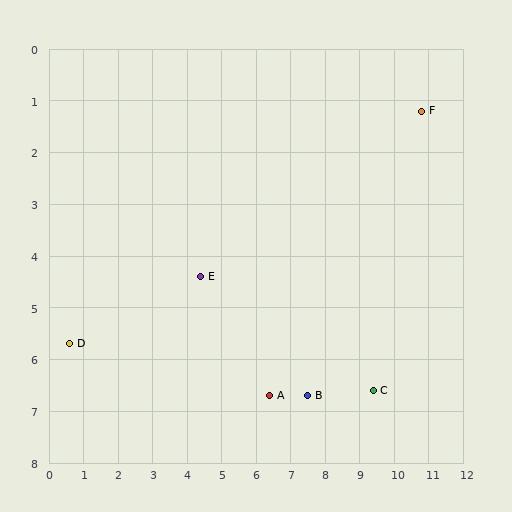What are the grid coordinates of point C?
Point C is at approximately (9.4, 6.6).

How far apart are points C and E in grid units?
Points C and E are about 5.5 grid units apart.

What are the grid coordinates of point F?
Point F is at approximately (10.8, 1.2).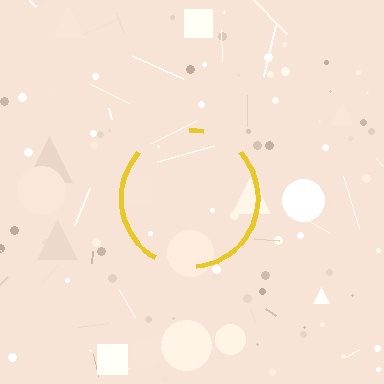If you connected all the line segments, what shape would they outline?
They would outline a circle.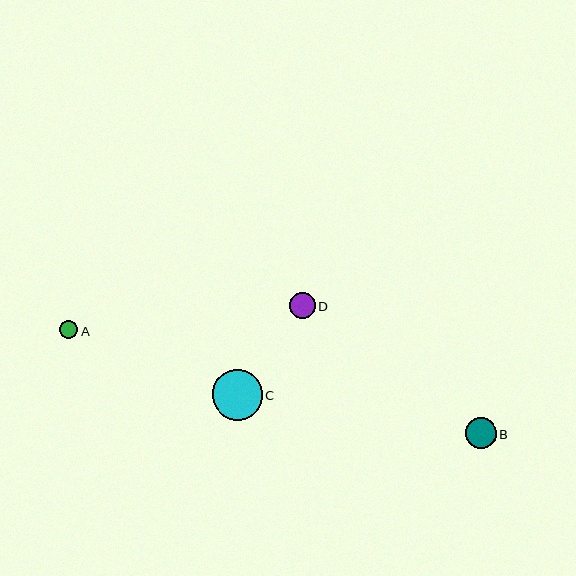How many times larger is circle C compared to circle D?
Circle C is approximately 1.9 times the size of circle D.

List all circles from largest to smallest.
From largest to smallest: C, B, D, A.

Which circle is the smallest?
Circle A is the smallest with a size of approximately 18 pixels.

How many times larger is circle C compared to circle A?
Circle C is approximately 2.8 times the size of circle A.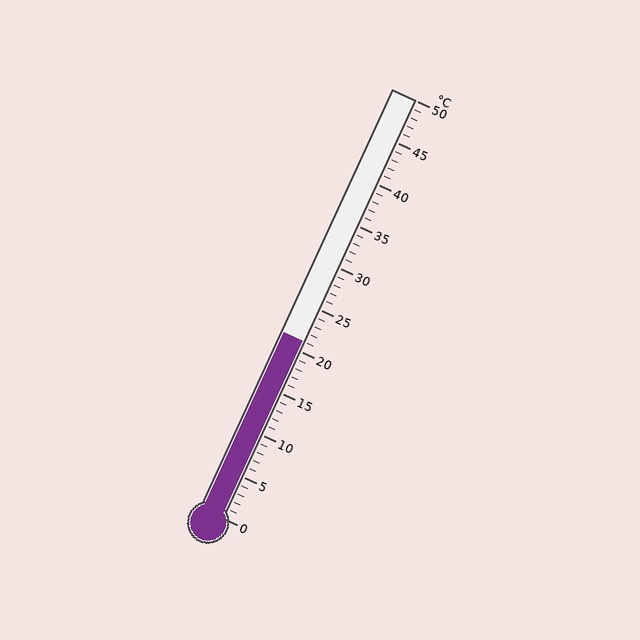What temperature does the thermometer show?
The thermometer shows approximately 21°C.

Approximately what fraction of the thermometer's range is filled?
The thermometer is filled to approximately 40% of its range.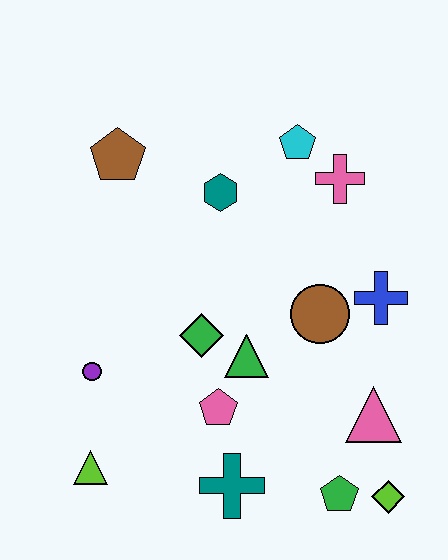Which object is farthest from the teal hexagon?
The lime diamond is farthest from the teal hexagon.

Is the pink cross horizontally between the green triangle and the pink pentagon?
No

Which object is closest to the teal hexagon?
The cyan pentagon is closest to the teal hexagon.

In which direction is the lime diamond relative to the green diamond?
The lime diamond is to the right of the green diamond.